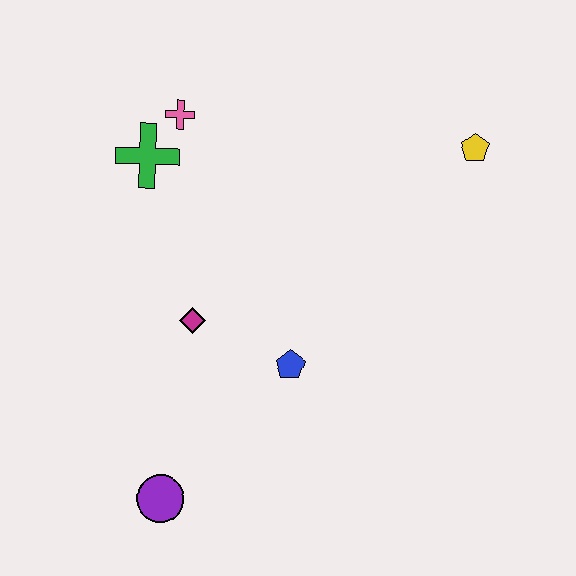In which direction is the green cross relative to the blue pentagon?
The green cross is above the blue pentagon.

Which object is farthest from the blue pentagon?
The yellow pentagon is farthest from the blue pentagon.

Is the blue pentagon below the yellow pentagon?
Yes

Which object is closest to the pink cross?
The green cross is closest to the pink cross.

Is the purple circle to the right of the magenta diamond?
No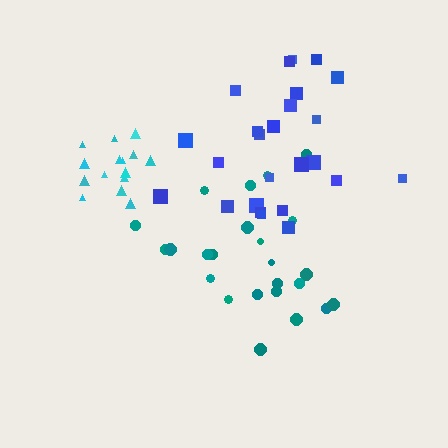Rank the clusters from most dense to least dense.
cyan, teal, blue.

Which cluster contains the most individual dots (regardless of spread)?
Blue (25).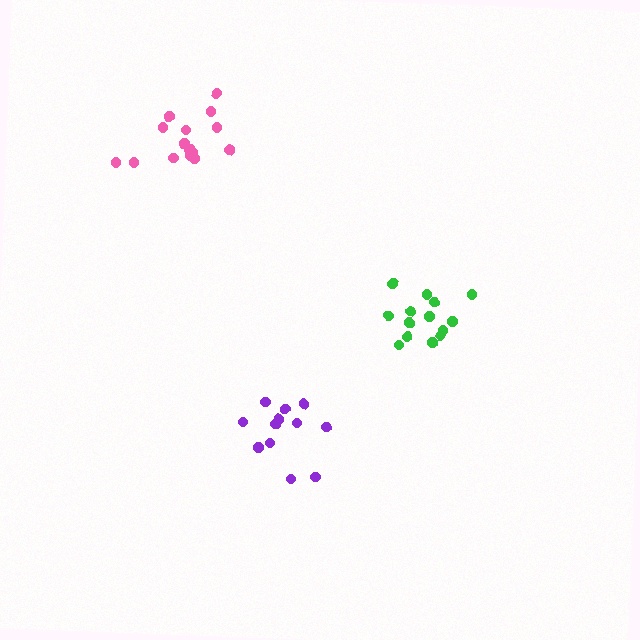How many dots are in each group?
Group 1: 14 dots, Group 2: 12 dots, Group 3: 15 dots (41 total).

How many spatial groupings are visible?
There are 3 spatial groupings.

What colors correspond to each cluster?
The clusters are colored: green, purple, pink.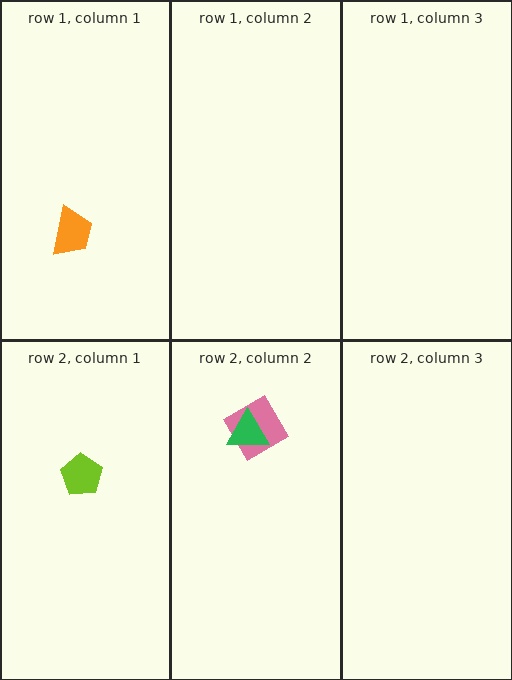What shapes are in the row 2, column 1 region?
The lime pentagon.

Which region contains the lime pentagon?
The row 2, column 1 region.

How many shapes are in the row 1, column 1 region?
1.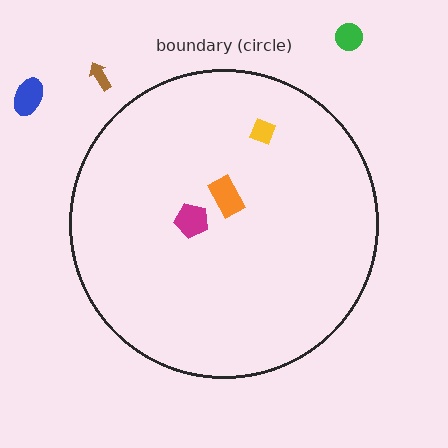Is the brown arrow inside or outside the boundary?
Outside.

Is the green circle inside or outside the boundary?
Outside.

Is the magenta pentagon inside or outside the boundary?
Inside.